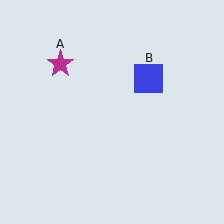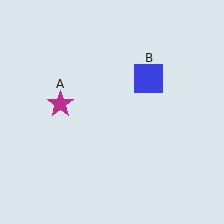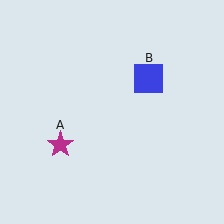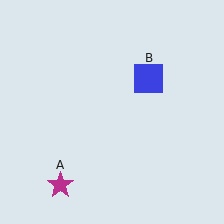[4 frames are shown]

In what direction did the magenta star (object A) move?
The magenta star (object A) moved down.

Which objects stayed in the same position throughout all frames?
Blue square (object B) remained stationary.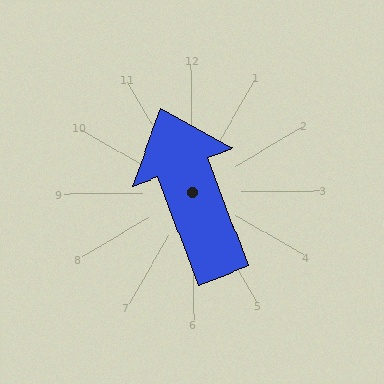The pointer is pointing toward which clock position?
Roughly 11 o'clock.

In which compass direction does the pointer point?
North.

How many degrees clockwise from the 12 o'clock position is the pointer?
Approximately 340 degrees.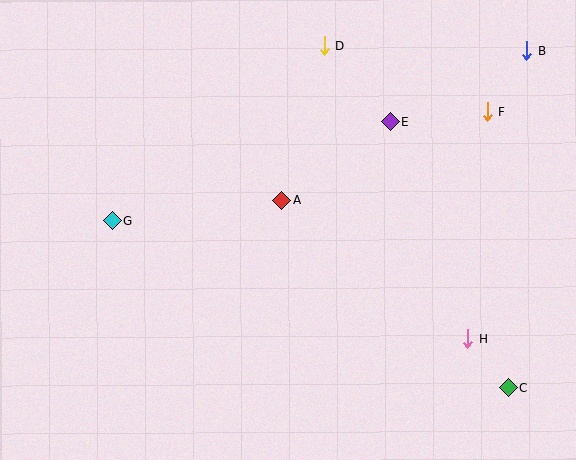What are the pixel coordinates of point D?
Point D is at (324, 45).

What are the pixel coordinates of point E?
Point E is at (391, 122).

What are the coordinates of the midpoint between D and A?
The midpoint between D and A is at (303, 123).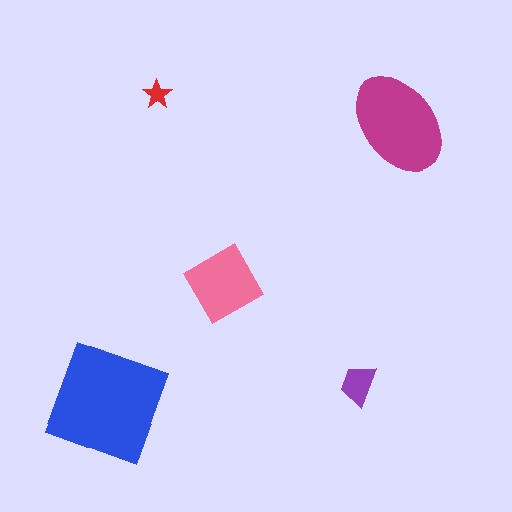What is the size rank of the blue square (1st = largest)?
1st.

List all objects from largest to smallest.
The blue square, the magenta ellipse, the pink diamond, the purple trapezoid, the red star.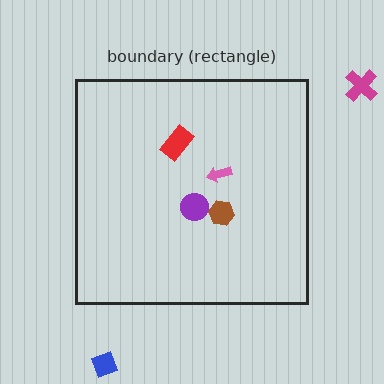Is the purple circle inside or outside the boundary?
Inside.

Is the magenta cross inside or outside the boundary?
Outside.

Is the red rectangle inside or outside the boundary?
Inside.